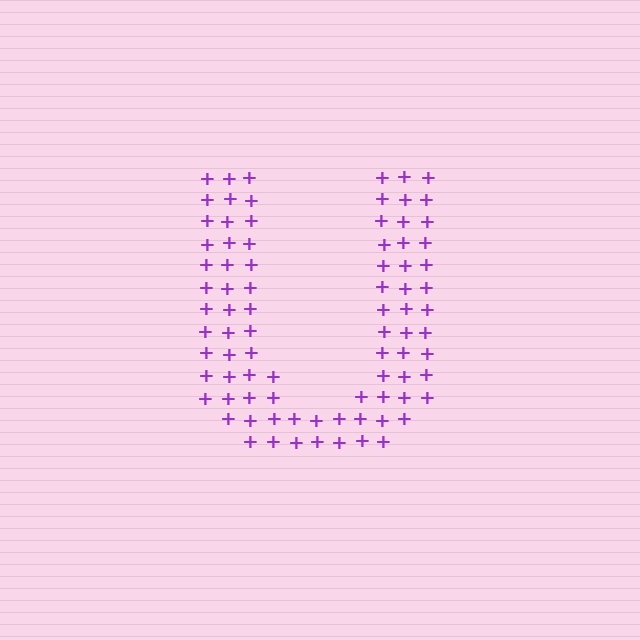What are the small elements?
The small elements are plus signs.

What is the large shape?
The large shape is the letter U.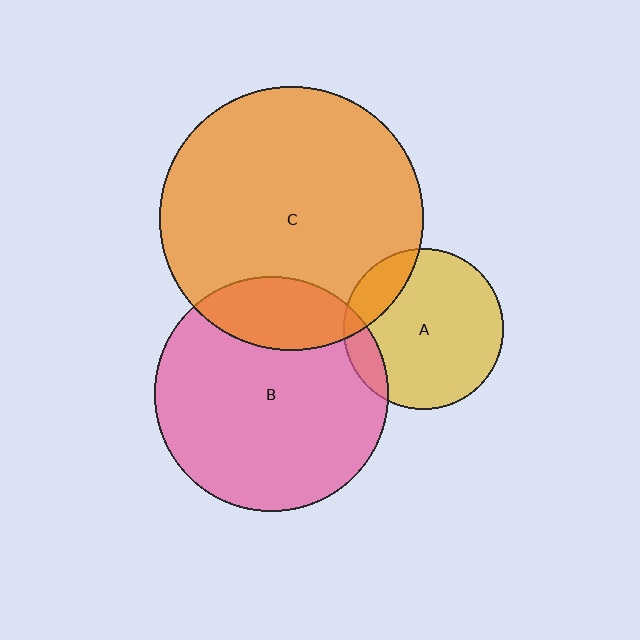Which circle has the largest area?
Circle C (orange).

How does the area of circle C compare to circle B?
Approximately 1.3 times.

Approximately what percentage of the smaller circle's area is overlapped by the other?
Approximately 15%.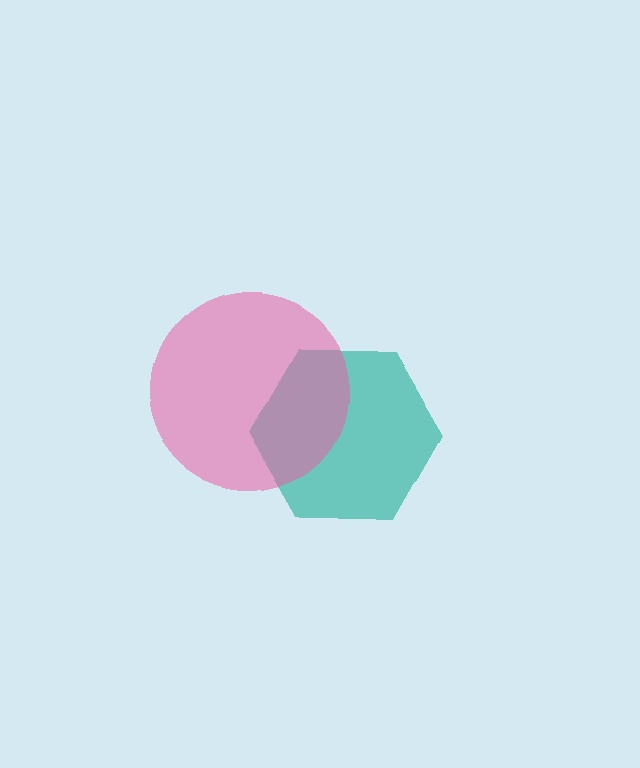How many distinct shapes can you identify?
There are 2 distinct shapes: a teal hexagon, a pink circle.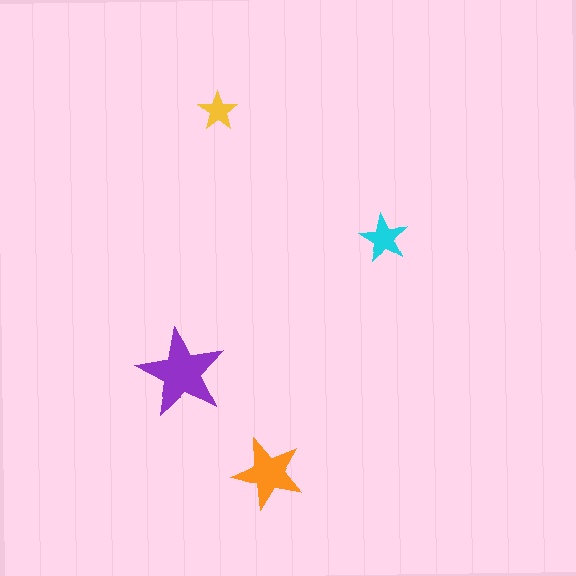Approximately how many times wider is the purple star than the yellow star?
About 2.5 times wider.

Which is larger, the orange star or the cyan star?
The orange one.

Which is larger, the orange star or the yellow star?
The orange one.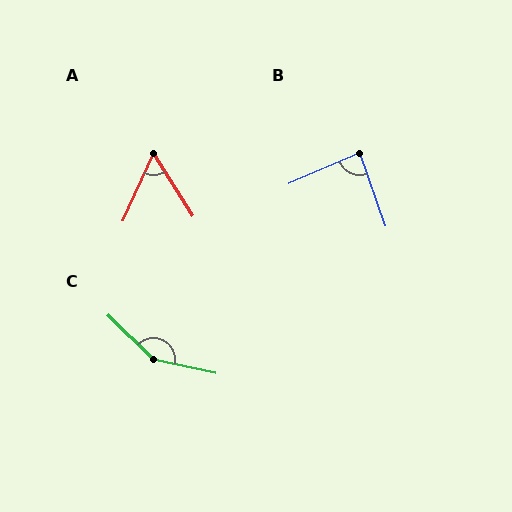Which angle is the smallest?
A, at approximately 56 degrees.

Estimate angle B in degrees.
Approximately 86 degrees.